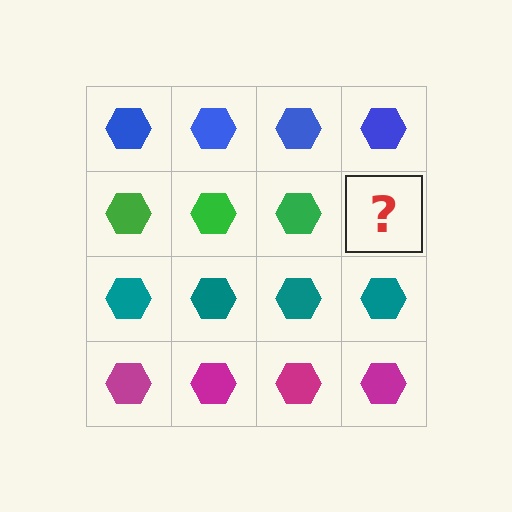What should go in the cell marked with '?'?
The missing cell should contain a green hexagon.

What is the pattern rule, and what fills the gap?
The rule is that each row has a consistent color. The gap should be filled with a green hexagon.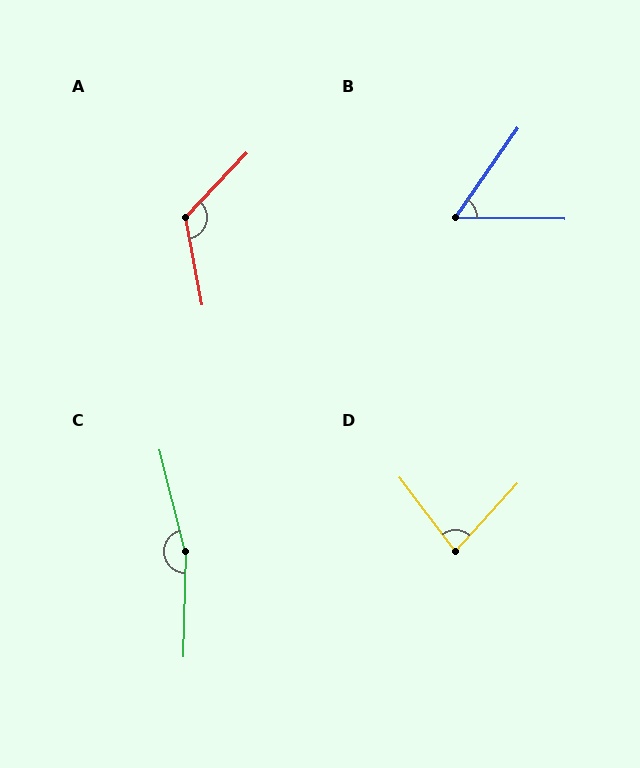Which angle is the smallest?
B, at approximately 56 degrees.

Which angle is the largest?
C, at approximately 164 degrees.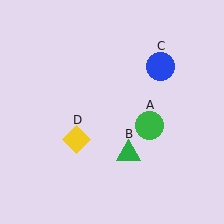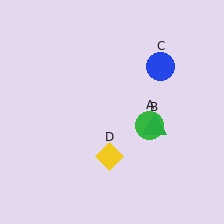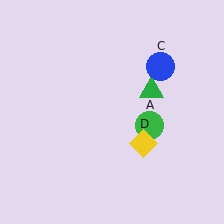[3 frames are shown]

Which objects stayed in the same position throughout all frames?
Green circle (object A) and blue circle (object C) remained stationary.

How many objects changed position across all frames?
2 objects changed position: green triangle (object B), yellow diamond (object D).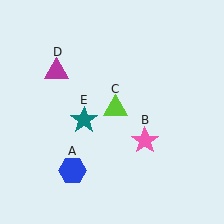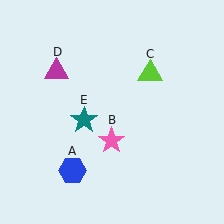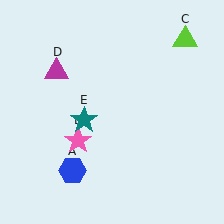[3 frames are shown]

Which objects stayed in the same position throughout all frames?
Blue hexagon (object A) and magenta triangle (object D) and teal star (object E) remained stationary.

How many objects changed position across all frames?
2 objects changed position: pink star (object B), lime triangle (object C).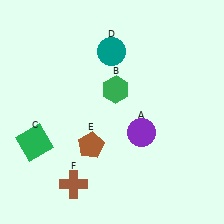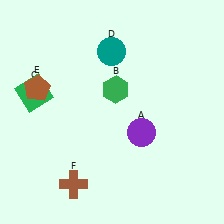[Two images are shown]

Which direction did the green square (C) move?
The green square (C) moved up.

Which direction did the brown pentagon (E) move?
The brown pentagon (E) moved up.